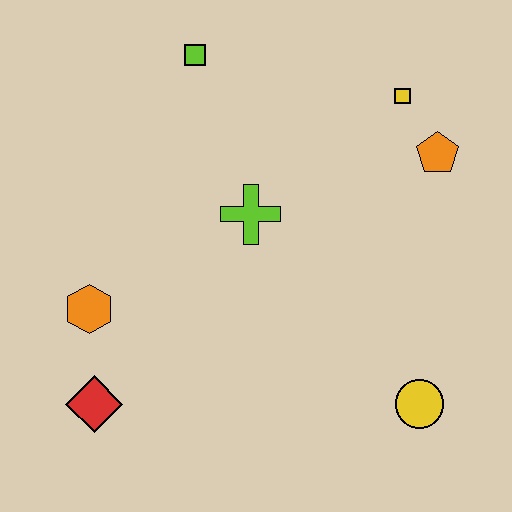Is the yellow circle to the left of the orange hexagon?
No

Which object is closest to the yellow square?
The orange pentagon is closest to the yellow square.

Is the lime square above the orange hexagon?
Yes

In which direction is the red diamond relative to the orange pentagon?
The red diamond is to the left of the orange pentagon.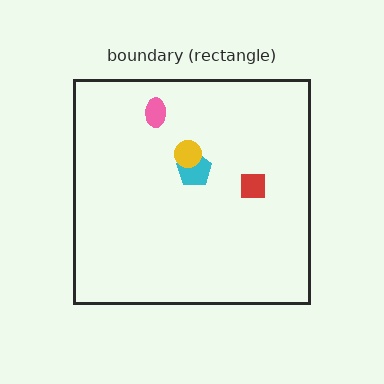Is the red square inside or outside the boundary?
Inside.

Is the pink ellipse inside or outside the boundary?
Inside.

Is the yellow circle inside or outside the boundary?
Inside.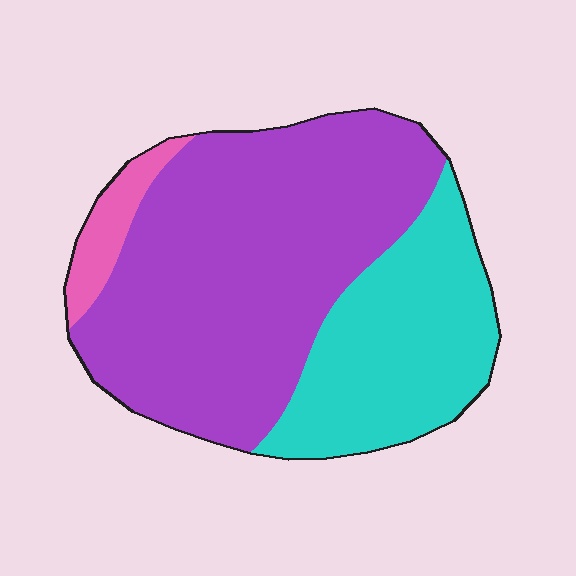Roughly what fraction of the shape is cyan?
Cyan takes up between a sixth and a third of the shape.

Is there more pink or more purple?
Purple.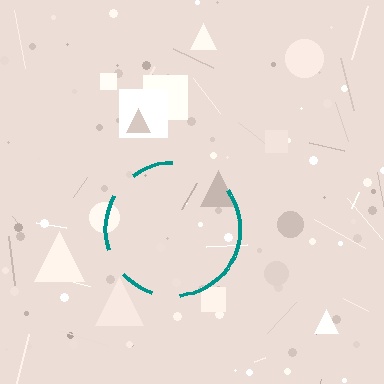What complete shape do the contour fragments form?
The contour fragments form a circle.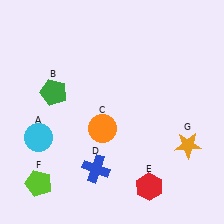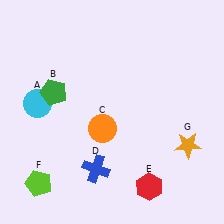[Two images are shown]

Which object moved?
The cyan circle (A) moved up.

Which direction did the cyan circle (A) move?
The cyan circle (A) moved up.